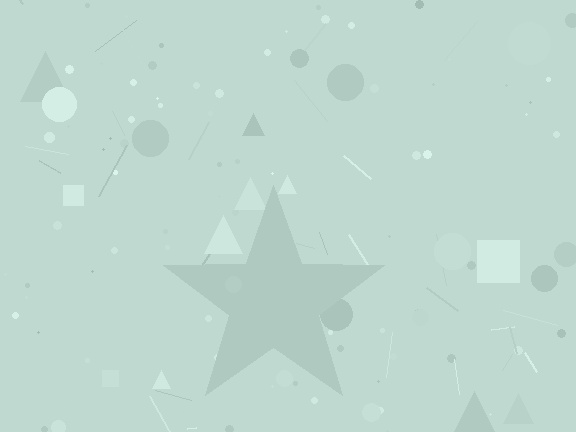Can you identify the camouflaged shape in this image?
The camouflaged shape is a star.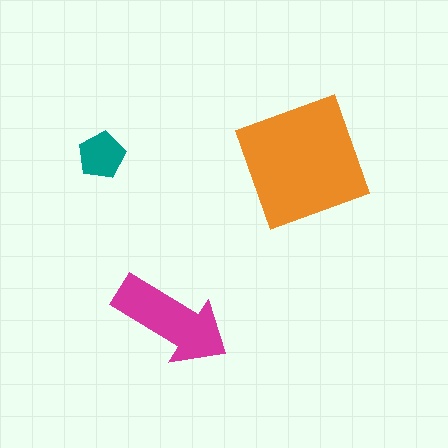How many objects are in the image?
There are 3 objects in the image.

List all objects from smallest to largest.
The teal pentagon, the magenta arrow, the orange square.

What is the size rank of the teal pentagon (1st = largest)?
3rd.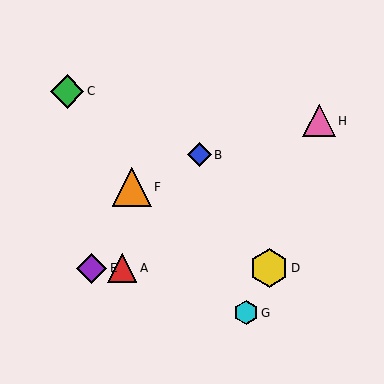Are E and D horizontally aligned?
Yes, both are at y≈268.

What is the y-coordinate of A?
Object A is at y≈268.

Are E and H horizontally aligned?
No, E is at y≈268 and H is at y≈121.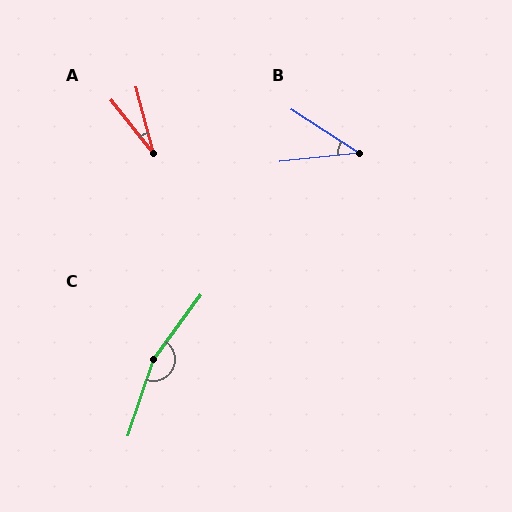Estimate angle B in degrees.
Approximately 38 degrees.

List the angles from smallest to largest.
A (24°), B (38°), C (162°).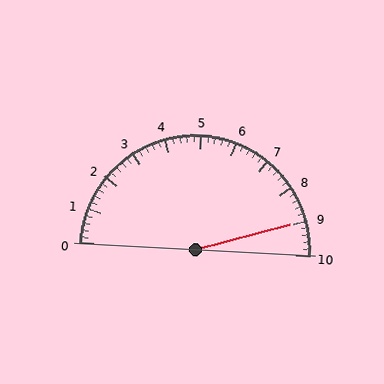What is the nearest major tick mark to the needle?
The nearest major tick mark is 9.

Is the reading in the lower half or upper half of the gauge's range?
The reading is in the upper half of the range (0 to 10).